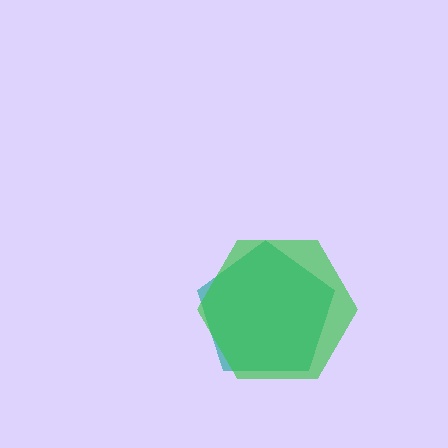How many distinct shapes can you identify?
There are 2 distinct shapes: a teal pentagon, a green hexagon.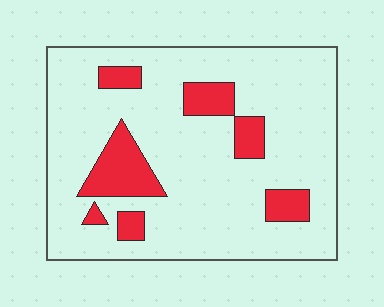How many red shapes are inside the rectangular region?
7.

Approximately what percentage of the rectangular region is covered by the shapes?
Approximately 15%.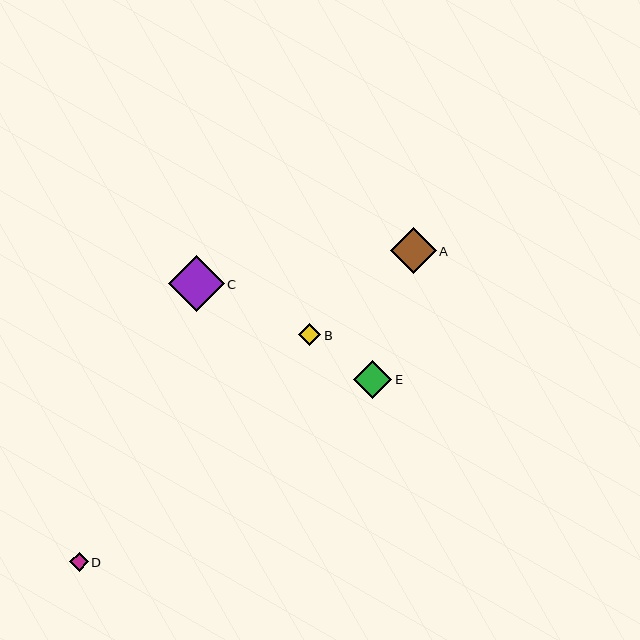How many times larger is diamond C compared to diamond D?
Diamond C is approximately 3.0 times the size of diamond D.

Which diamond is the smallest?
Diamond D is the smallest with a size of approximately 19 pixels.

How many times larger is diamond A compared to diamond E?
Diamond A is approximately 1.2 times the size of diamond E.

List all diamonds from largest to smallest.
From largest to smallest: C, A, E, B, D.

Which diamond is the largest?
Diamond C is the largest with a size of approximately 56 pixels.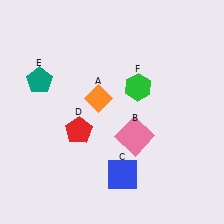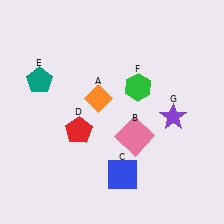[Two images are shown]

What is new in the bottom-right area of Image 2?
A purple star (G) was added in the bottom-right area of Image 2.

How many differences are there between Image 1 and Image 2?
There is 1 difference between the two images.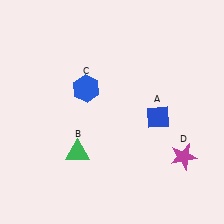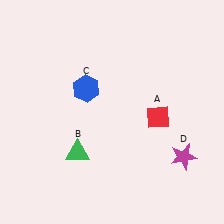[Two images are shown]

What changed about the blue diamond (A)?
In Image 1, A is blue. In Image 2, it changed to red.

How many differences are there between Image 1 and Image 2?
There is 1 difference between the two images.